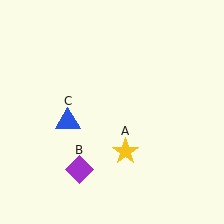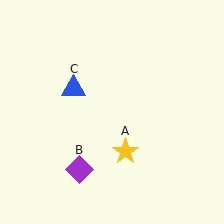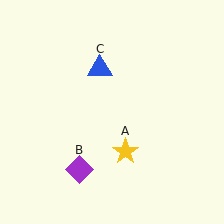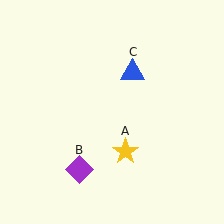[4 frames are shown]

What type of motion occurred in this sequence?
The blue triangle (object C) rotated clockwise around the center of the scene.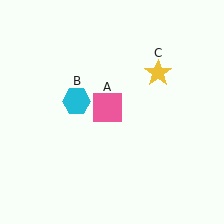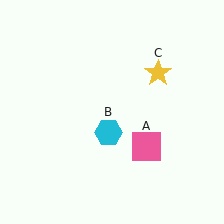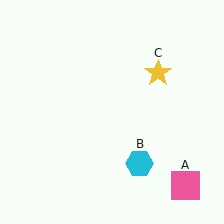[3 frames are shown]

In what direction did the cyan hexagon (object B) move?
The cyan hexagon (object B) moved down and to the right.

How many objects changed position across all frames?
2 objects changed position: pink square (object A), cyan hexagon (object B).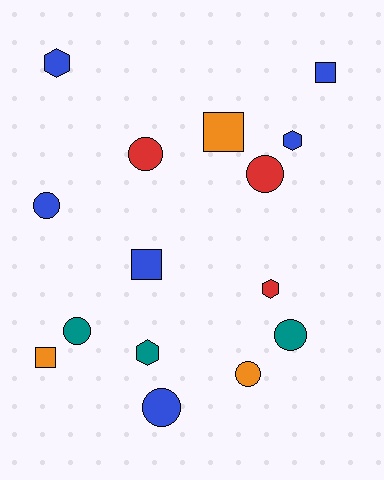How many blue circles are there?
There are 2 blue circles.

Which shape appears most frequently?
Circle, with 7 objects.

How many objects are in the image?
There are 15 objects.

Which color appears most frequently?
Blue, with 6 objects.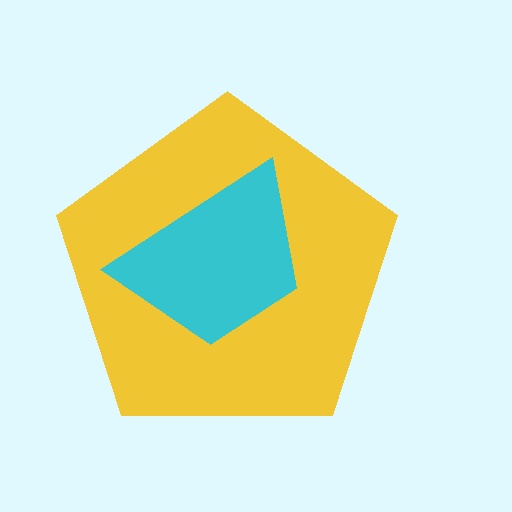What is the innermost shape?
The cyan trapezoid.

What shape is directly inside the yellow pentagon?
The cyan trapezoid.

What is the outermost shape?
The yellow pentagon.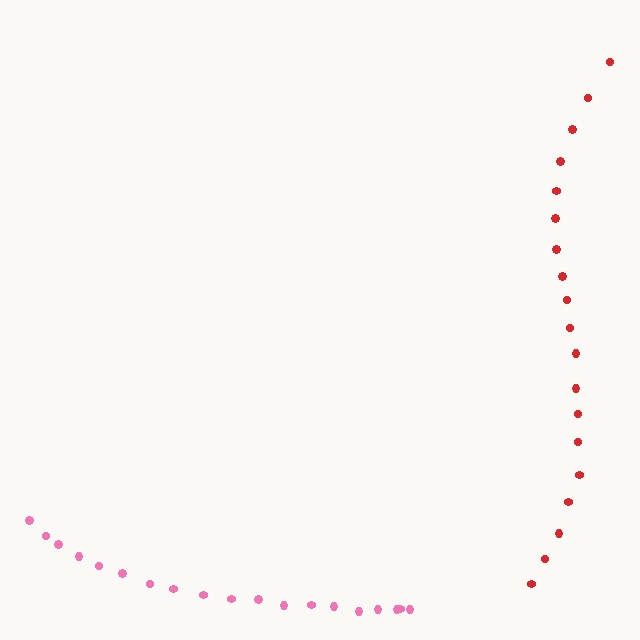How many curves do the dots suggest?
There are 2 distinct paths.